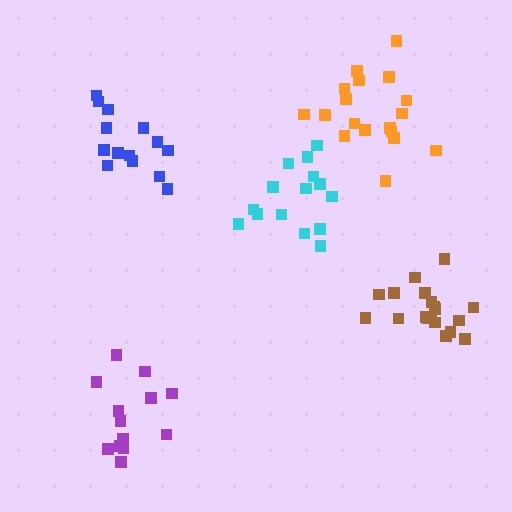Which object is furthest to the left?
The blue cluster is leftmost.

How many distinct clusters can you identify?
There are 5 distinct clusters.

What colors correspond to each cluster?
The clusters are colored: brown, orange, blue, purple, cyan.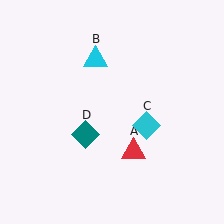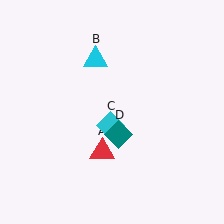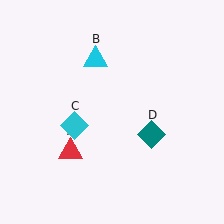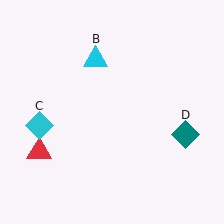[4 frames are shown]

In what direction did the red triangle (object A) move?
The red triangle (object A) moved left.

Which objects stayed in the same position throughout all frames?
Cyan triangle (object B) remained stationary.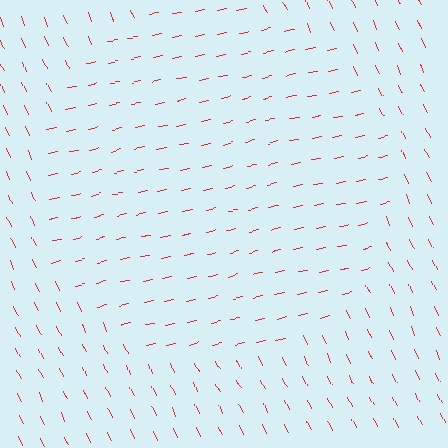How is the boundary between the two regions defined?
The boundary is defined purely by a change in line orientation (approximately 77 degrees difference). All lines are the same color and thickness.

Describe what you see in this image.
The image is filled with small red line segments. A circle region in the image has lines oriented differently from the surrounding lines, creating a visible texture boundary.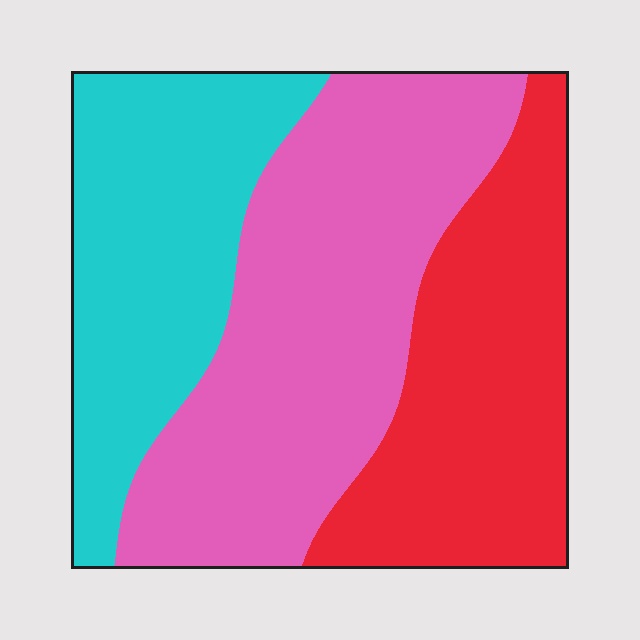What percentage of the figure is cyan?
Cyan takes up about one quarter (1/4) of the figure.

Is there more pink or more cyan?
Pink.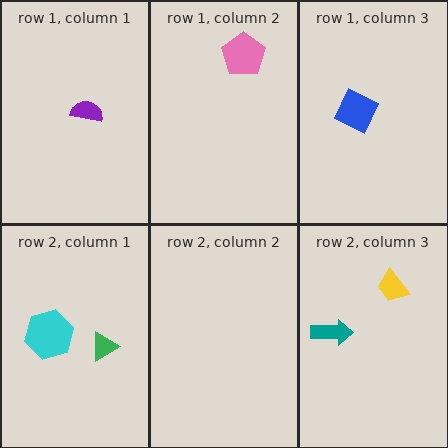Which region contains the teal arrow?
The row 2, column 3 region.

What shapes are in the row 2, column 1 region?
The green triangle, the cyan hexagon.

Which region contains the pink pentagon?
The row 1, column 2 region.